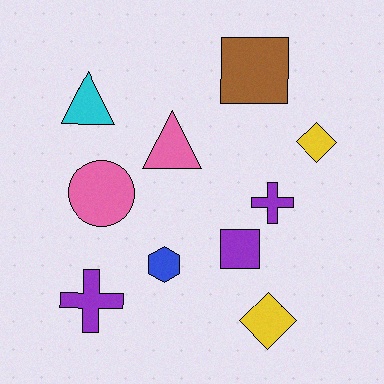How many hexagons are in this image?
There is 1 hexagon.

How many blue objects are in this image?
There is 1 blue object.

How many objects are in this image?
There are 10 objects.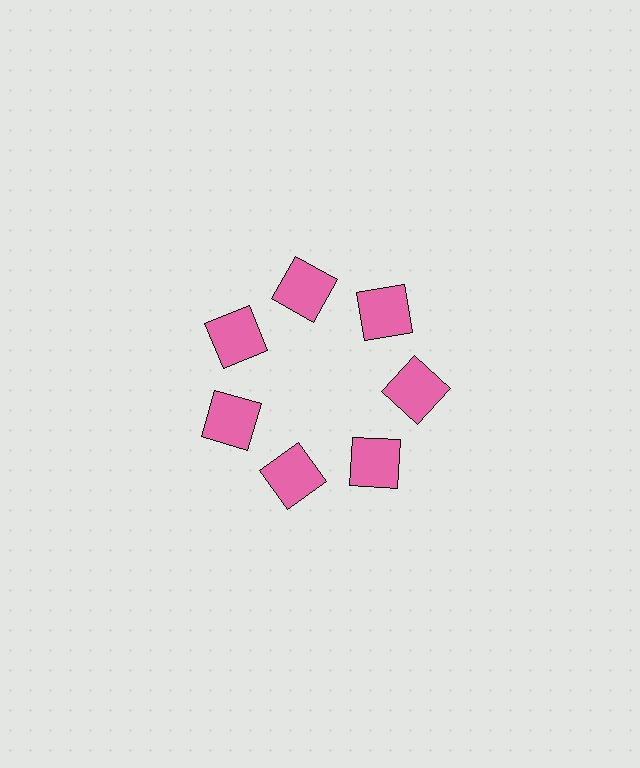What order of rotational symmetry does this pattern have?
This pattern has 7-fold rotational symmetry.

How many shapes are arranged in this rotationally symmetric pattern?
There are 7 shapes, arranged in 7 groups of 1.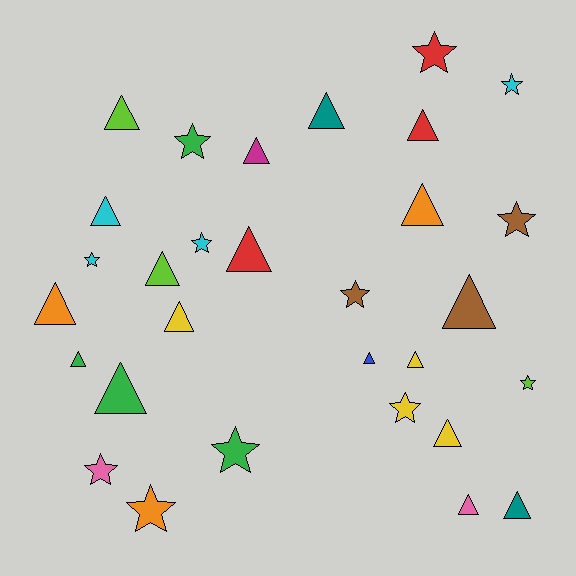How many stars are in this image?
There are 12 stars.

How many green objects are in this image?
There are 4 green objects.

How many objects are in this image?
There are 30 objects.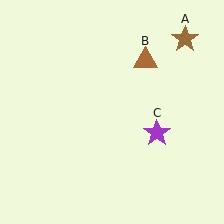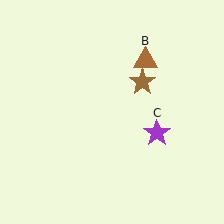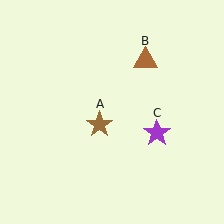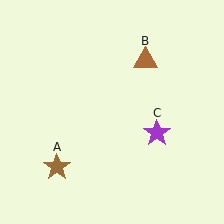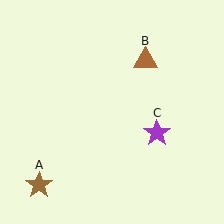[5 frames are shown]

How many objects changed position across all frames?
1 object changed position: brown star (object A).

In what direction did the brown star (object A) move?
The brown star (object A) moved down and to the left.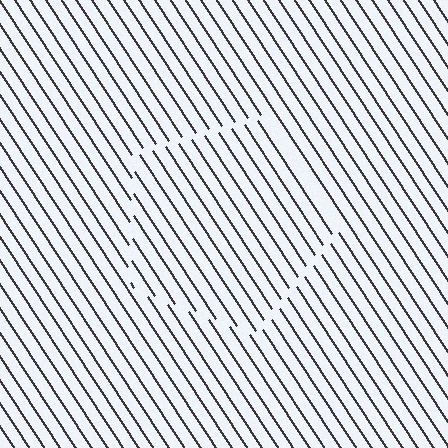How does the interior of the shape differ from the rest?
The interior of the shape contains the same grating, shifted by half a period — the contour is defined by the phase discontinuity where line-ends from the inner and outer gratings abut.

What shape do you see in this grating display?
An illusory pentagon. The interior of the shape contains the same grating, shifted by half a period — the contour is defined by the phase discontinuity where line-ends from the inner and outer gratings abut.